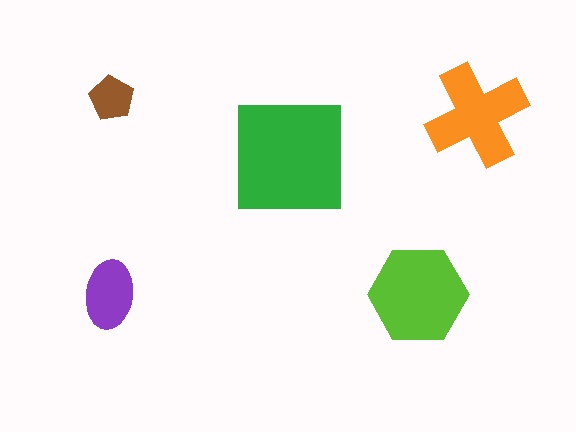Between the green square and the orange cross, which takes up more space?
The green square.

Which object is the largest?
The green square.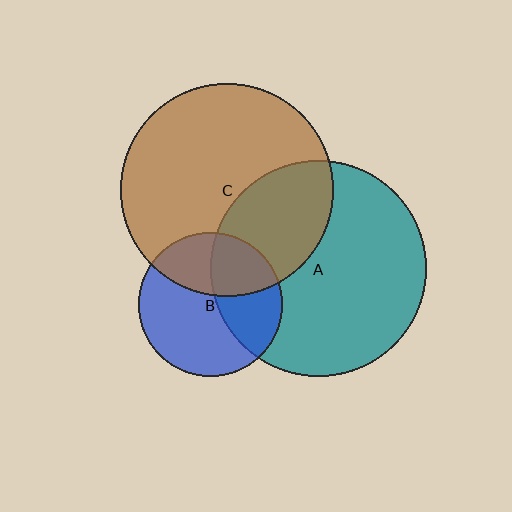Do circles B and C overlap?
Yes.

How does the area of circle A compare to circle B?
Approximately 2.3 times.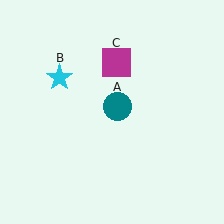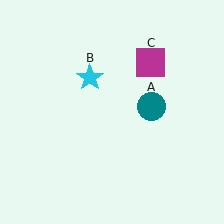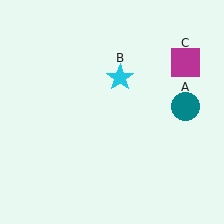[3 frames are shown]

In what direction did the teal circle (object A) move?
The teal circle (object A) moved right.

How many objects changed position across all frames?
3 objects changed position: teal circle (object A), cyan star (object B), magenta square (object C).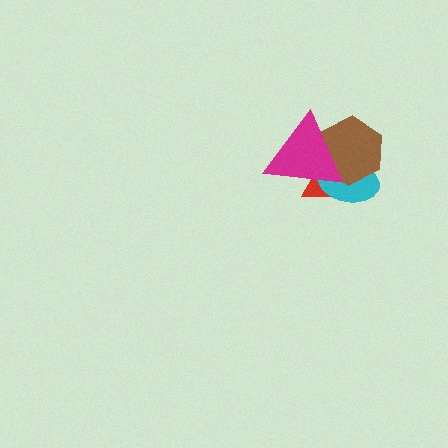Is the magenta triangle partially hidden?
No, no other shape covers it.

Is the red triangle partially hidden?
Yes, it is partially covered by another shape.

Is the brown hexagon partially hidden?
Yes, it is partially covered by another shape.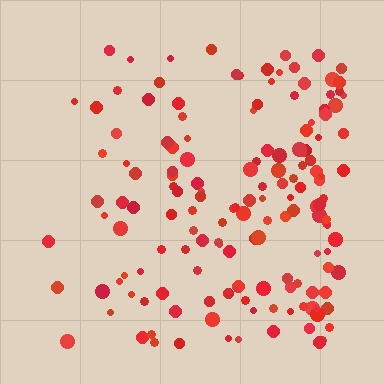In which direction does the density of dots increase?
From left to right, with the right side densest.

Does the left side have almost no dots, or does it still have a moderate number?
Still a moderate number, just noticeably fewer than the right.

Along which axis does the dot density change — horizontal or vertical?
Horizontal.